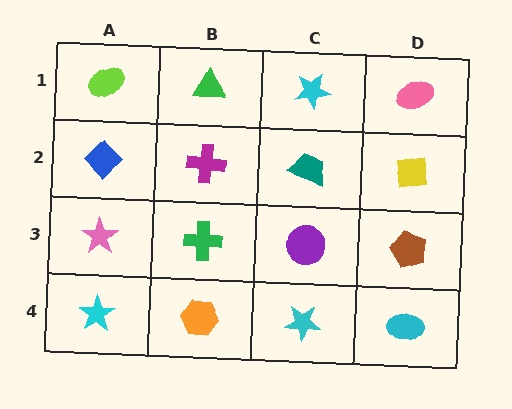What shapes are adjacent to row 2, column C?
A cyan star (row 1, column C), a purple circle (row 3, column C), a magenta cross (row 2, column B), a yellow square (row 2, column D).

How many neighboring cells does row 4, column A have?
2.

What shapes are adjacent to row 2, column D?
A pink ellipse (row 1, column D), a brown pentagon (row 3, column D), a teal trapezoid (row 2, column C).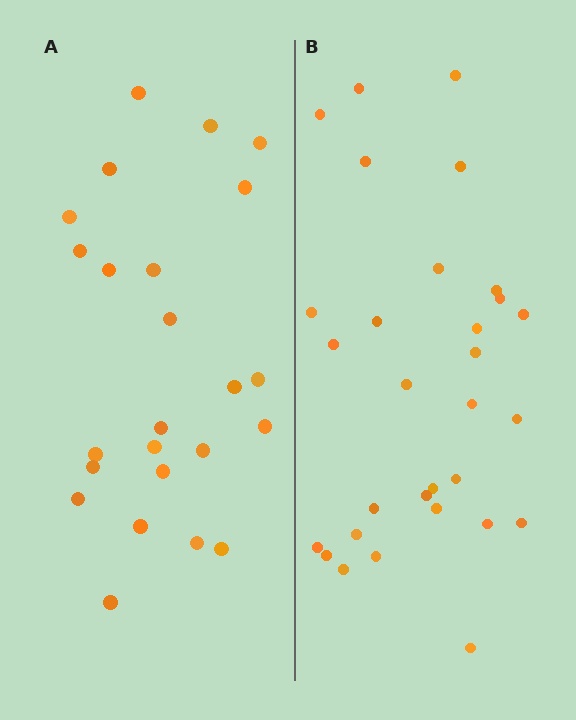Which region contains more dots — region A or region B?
Region B (the right region) has more dots.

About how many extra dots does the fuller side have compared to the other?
Region B has about 6 more dots than region A.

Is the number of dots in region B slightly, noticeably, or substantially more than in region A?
Region B has noticeably more, but not dramatically so. The ratio is roughly 1.2 to 1.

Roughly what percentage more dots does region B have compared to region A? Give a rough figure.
About 25% more.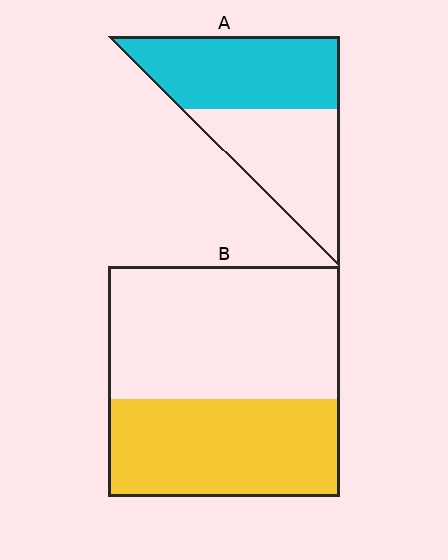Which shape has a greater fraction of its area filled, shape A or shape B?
Shape A.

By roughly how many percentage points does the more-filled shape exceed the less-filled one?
By roughly 10 percentage points (A over B).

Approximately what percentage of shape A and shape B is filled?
A is approximately 55% and B is approximately 40%.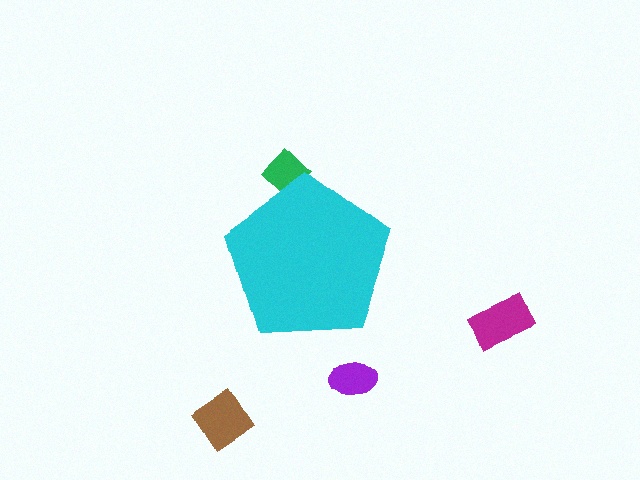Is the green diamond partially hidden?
Yes, the green diamond is partially hidden behind the cyan pentagon.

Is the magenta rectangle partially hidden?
No, the magenta rectangle is fully visible.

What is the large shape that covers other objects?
A cyan pentagon.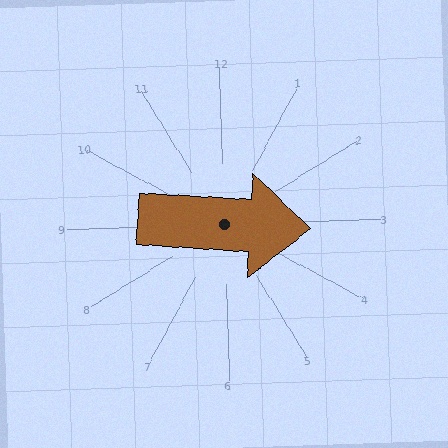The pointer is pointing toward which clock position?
Roughly 3 o'clock.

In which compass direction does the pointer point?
East.